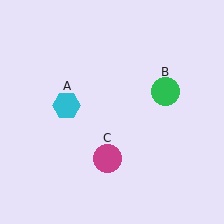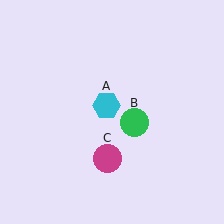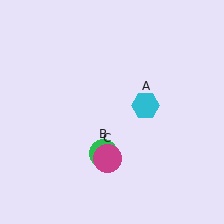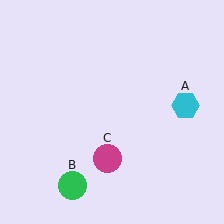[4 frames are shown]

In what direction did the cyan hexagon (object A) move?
The cyan hexagon (object A) moved right.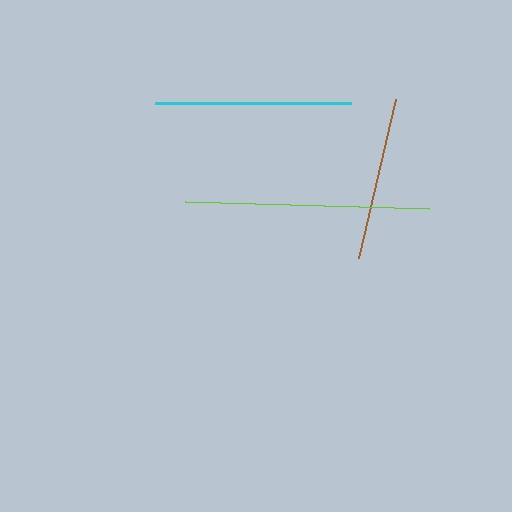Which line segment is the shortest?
The brown line is the shortest at approximately 164 pixels.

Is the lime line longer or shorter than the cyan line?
The lime line is longer than the cyan line.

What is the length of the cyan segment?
The cyan segment is approximately 196 pixels long.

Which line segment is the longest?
The lime line is the longest at approximately 245 pixels.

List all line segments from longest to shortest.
From longest to shortest: lime, cyan, brown.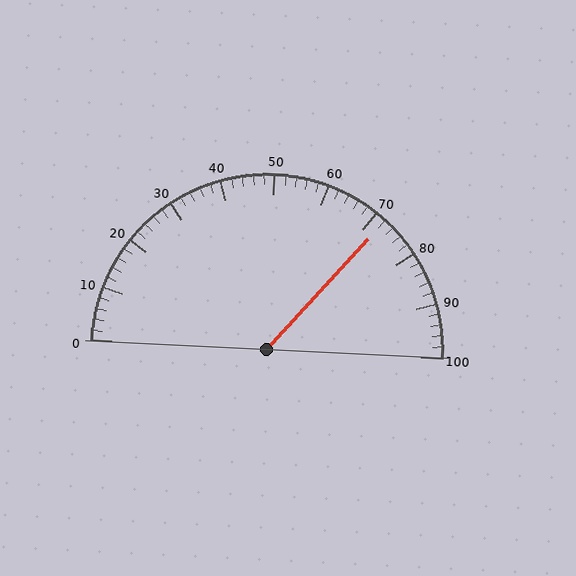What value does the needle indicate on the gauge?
The needle indicates approximately 72.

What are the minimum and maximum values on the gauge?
The gauge ranges from 0 to 100.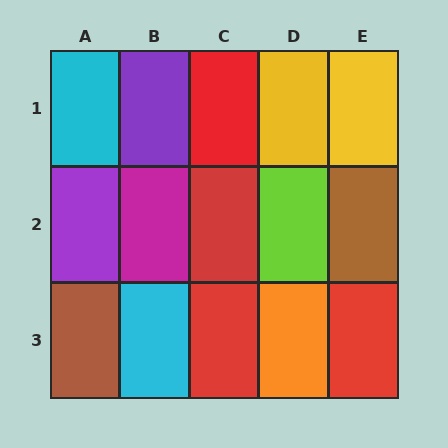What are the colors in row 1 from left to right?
Cyan, purple, red, yellow, yellow.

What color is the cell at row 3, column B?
Cyan.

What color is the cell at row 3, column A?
Brown.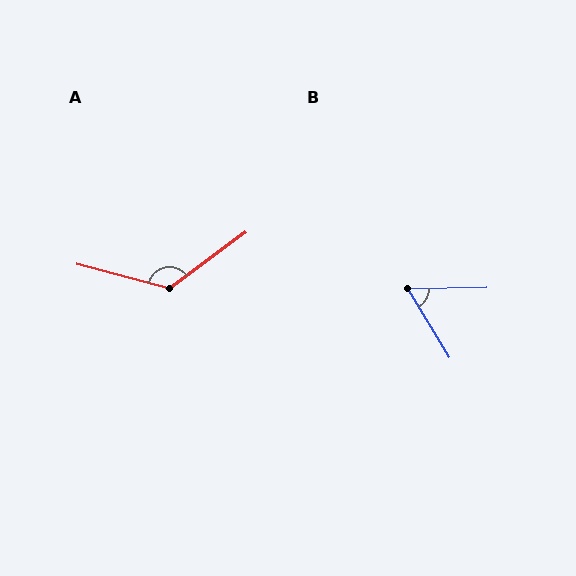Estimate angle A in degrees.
Approximately 129 degrees.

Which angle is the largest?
A, at approximately 129 degrees.